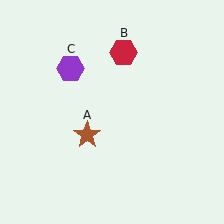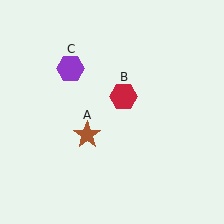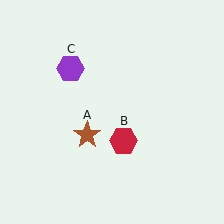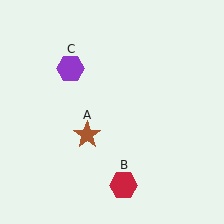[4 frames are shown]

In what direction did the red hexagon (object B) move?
The red hexagon (object B) moved down.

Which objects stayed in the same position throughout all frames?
Brown star (object A) and purple hexagon (object C) remained stationary.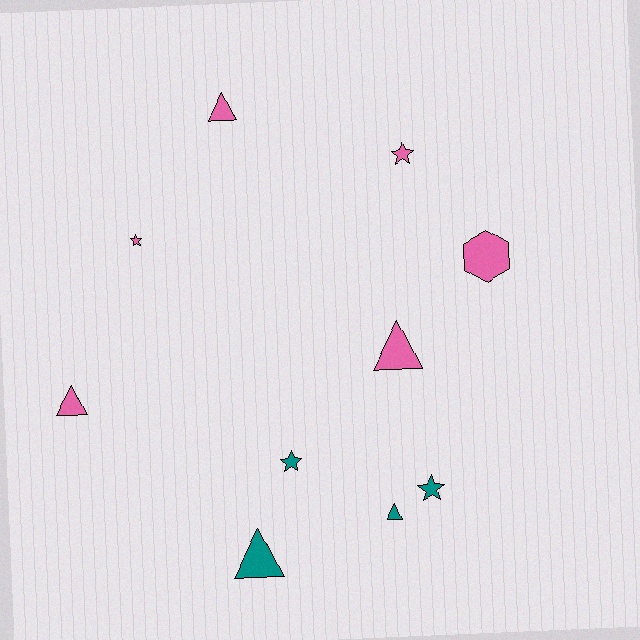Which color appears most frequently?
Pink, with 6 objects.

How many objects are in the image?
There are 10 objects.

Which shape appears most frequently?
Triangle, with 5 objects.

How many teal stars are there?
There are 2 teal stars.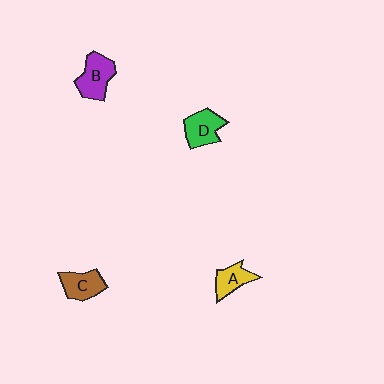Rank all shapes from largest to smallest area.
From largest to smallest: B (purple), D (green), C (brown), A (yellow).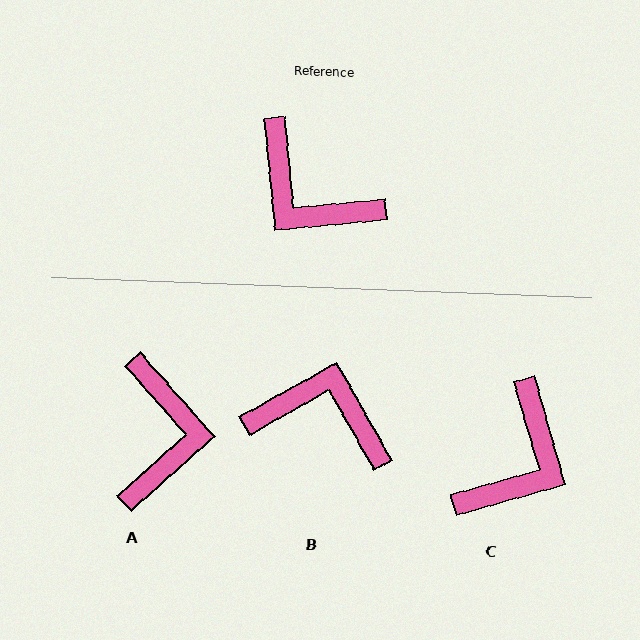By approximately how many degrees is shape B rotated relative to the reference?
Approximately 156 degrees clockwise.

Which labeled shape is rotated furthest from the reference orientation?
B, about 156 degrees away.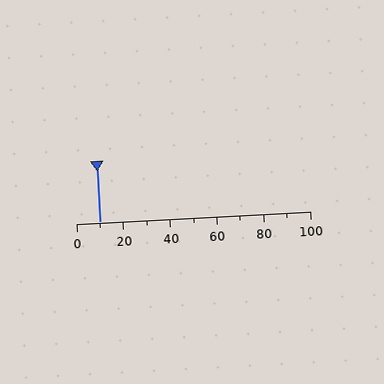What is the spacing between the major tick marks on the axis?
The major ticks are spaced 20 apart.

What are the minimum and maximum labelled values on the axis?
The axis runs from 0 to 100.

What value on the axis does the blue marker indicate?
The marker indicates approximately 10.